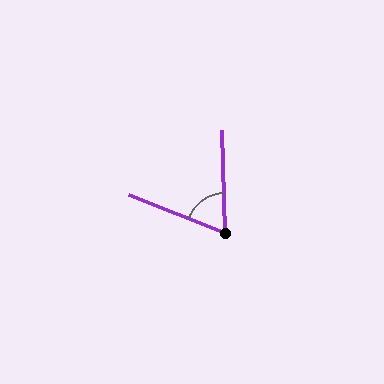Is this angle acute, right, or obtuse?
It is acute.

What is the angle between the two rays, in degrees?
Approximately 67 degrees.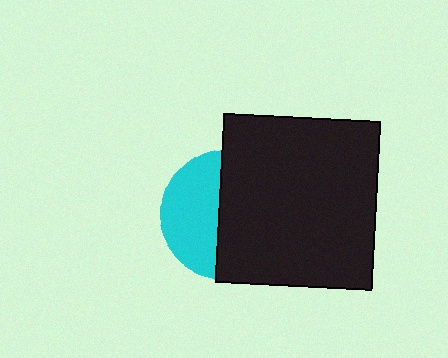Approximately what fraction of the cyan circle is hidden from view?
Roughly 57% of the cyan circle is hidden behind the black rectangle.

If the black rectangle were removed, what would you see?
You would see the complete cyan circle.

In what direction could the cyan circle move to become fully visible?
The cyan circle could move left. That would shift it out from behind the black rectangle entirely.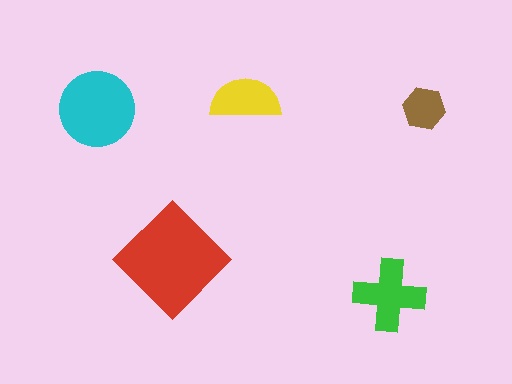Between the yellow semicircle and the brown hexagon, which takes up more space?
The yellow semicircle.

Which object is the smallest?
The brown hexagon.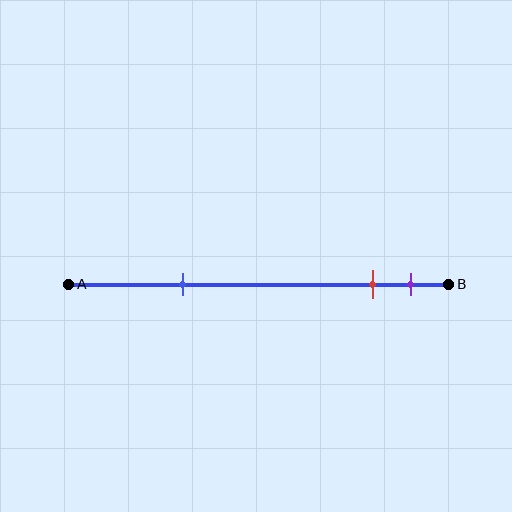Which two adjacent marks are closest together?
The red and purple marks are the closest adjacent pair.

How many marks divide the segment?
There are 3 marks dividing the segment.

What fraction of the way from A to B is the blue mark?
The blue mark is approximately 30% (0.3) of the way from A to B.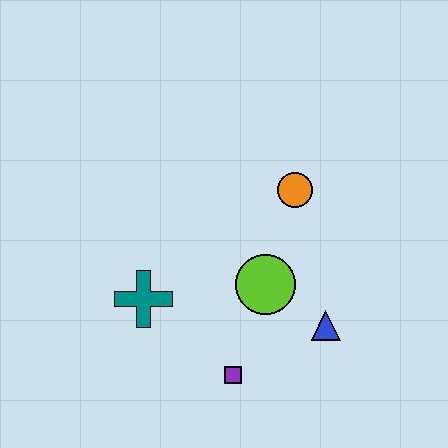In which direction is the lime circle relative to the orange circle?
The lime circle is below the orange circle.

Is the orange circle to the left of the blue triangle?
Yes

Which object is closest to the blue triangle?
The lime circle is closest to the blue triangle.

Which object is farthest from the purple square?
The orange circle is farthest from the purple square.